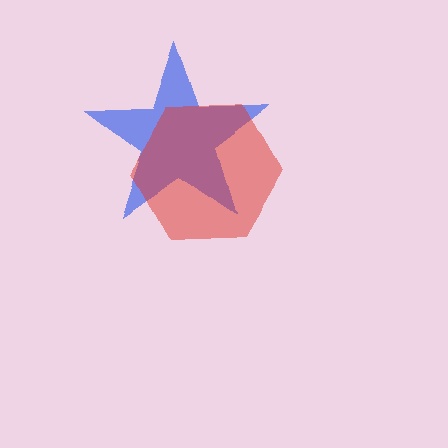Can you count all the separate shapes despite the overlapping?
Yes, there are 2 separate shapes.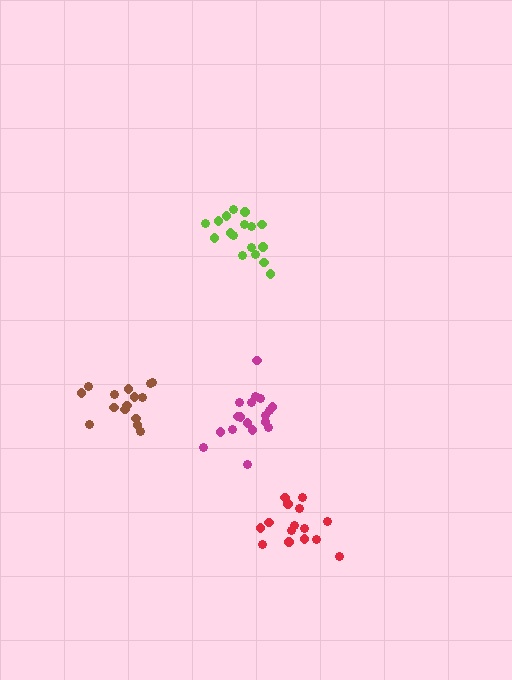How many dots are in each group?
Group 1: 18 dots, Group 2: 15 dots, Group 3: 16 dots, Group 4: 17 dots (66 total).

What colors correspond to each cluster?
The clusters are colored: magenta, red, brown, lime.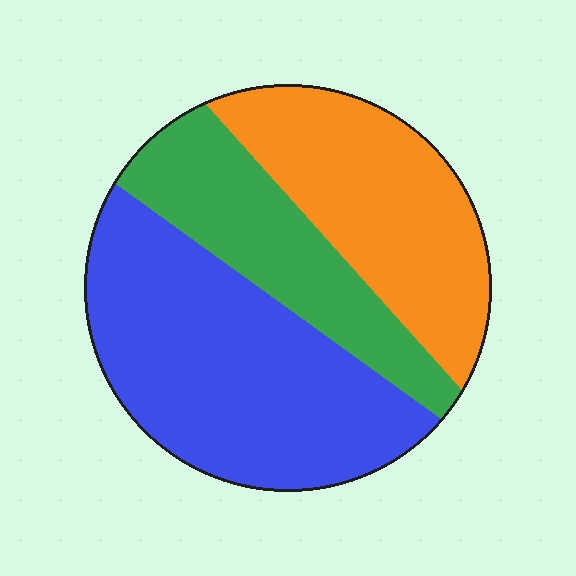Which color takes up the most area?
Blue, at roughly 45%.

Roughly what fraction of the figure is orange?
Orange takes up between a quarter and a half of the figure.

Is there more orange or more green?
Orange.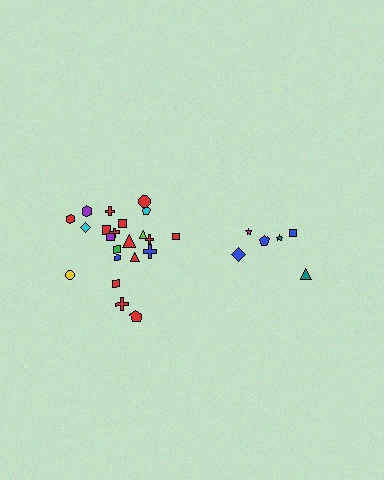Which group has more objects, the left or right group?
The left group.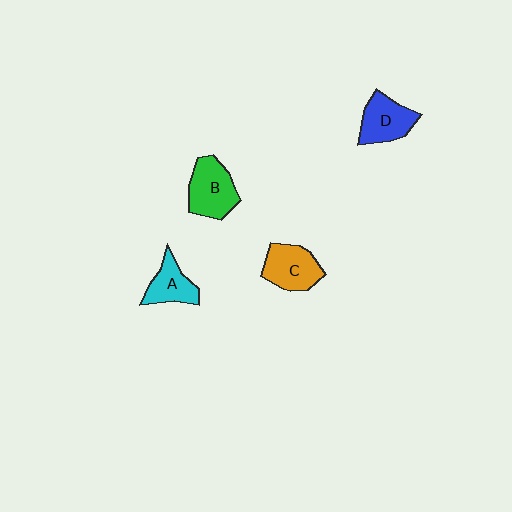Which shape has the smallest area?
Shape A (cyan).